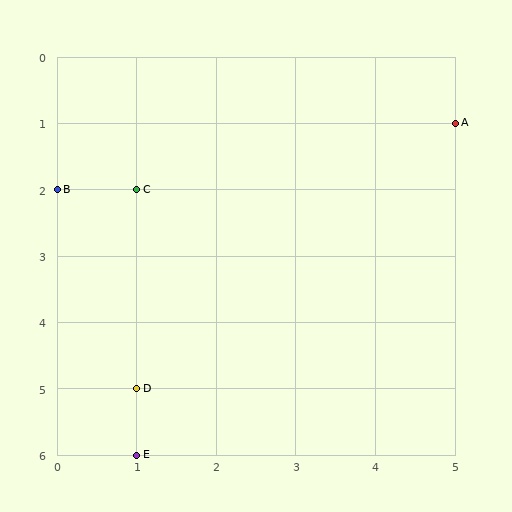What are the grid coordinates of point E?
Point E is at grid coordinates (1, 6).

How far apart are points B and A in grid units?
Points B and A are 5 columns and 1 row apart (about 5.1 grid units diagonally).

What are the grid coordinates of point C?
Point C is at grid coordinates (1, 2).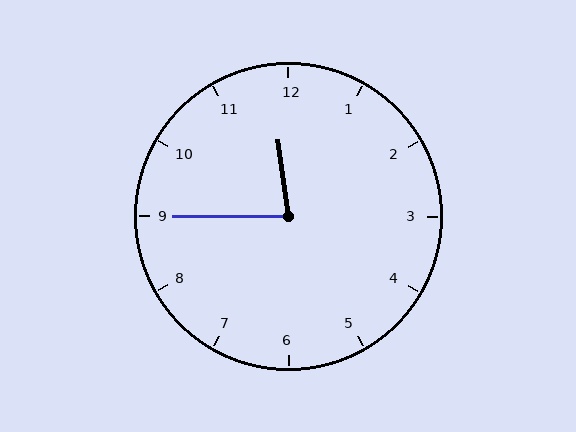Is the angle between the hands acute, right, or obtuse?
It is acute.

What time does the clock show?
11:45.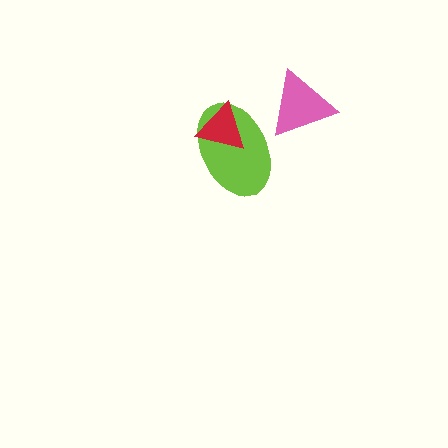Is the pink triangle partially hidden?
No, no other shape covers it.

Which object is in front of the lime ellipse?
The red triangle is in front of the lime ellipse.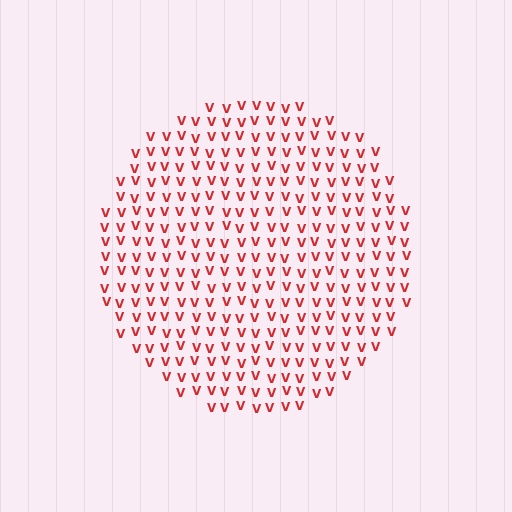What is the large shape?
The large shape is a circle.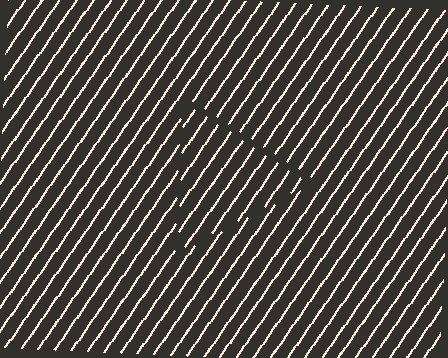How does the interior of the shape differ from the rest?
The interior of the shape contains the same grating, shifted by half a period — the contour is defined by the phase discontinuity where line-ends from the inner and outer gratings abut.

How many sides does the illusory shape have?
3 sides — the line-ends trace a triangle.